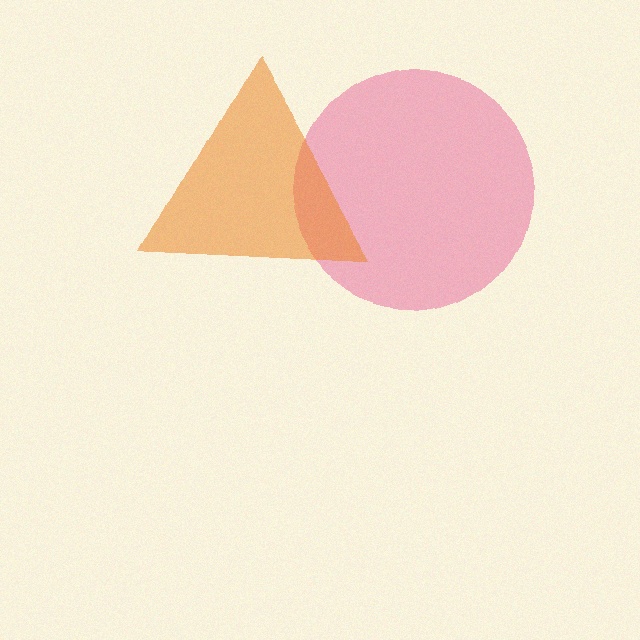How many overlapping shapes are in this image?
There are 2 overlapping shapes in the image.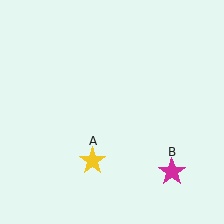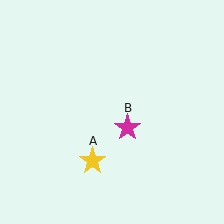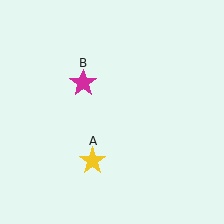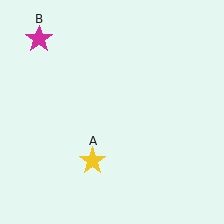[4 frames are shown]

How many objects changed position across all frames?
1 object changed position: magenta star (object B).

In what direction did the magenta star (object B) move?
The magenta star (object B) moved up and to the left.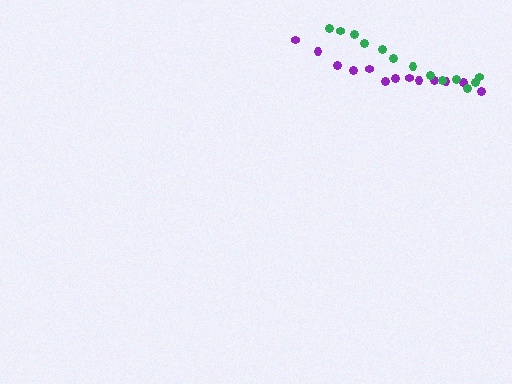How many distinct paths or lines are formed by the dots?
There are 2 distinct paths.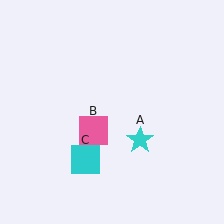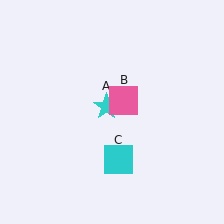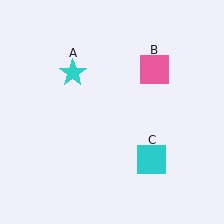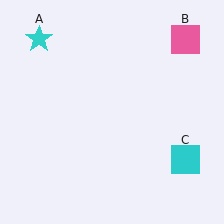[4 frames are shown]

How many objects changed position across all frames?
3 objects changed position: cyan star (object A), pink square (object B), cyan square (object C).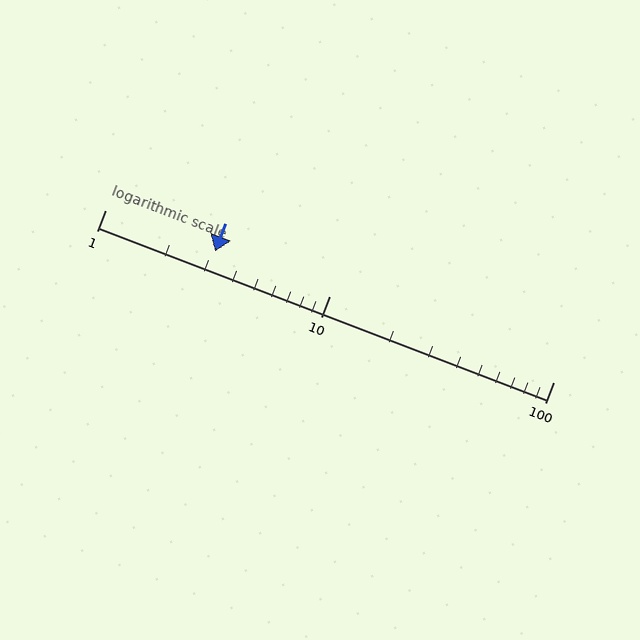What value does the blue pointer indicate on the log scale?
The pointer indicates approximately 3.1.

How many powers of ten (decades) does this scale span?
The scale spans 2 decades, from 1 to 100.